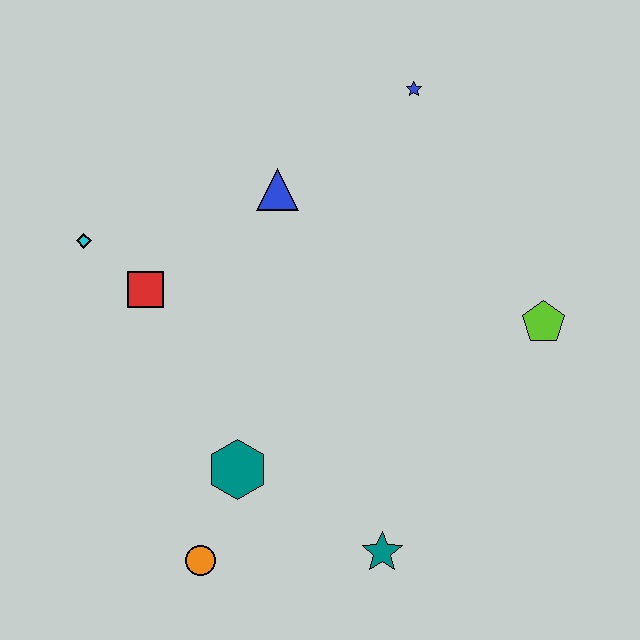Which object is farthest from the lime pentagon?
The cyan diamond is farthest from the lime pentagon.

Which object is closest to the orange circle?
The teal hexagon is closest to the orange circle.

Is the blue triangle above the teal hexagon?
Yes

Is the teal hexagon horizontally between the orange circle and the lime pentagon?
Yes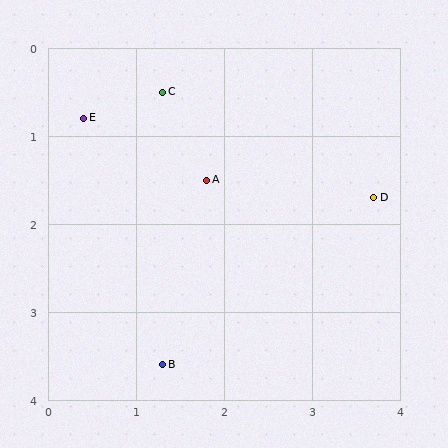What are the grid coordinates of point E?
Point E is at approximately (0.4, 0.8).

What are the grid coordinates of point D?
Point D is at approximately (3.7, 1.7).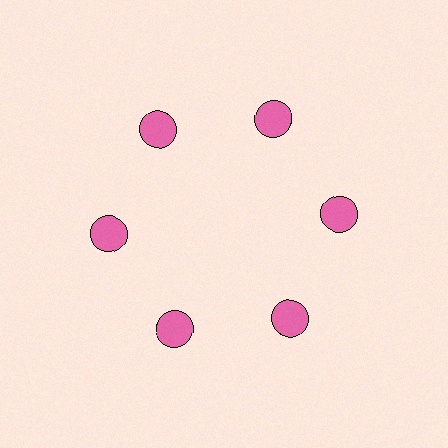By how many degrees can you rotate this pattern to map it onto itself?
The pattern maps onto itself every 60 degrees of rotation.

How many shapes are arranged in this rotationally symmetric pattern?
There are 6 shapes, arranged in 6 groups of 1.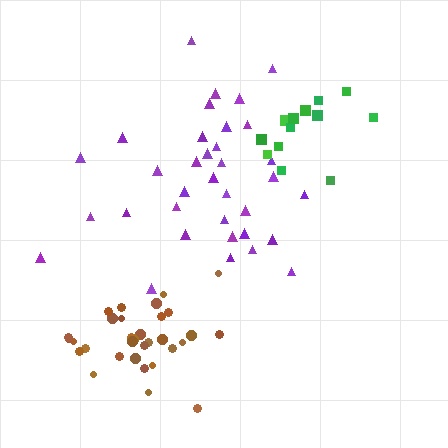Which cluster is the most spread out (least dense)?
Purple.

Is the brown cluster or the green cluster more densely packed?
Brown.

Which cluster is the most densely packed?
Brown.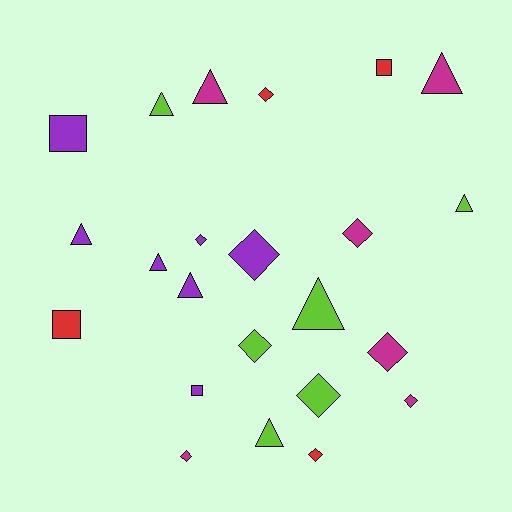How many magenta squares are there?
There are no magenta squares.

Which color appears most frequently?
Purple, with 7 objects.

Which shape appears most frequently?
Diamond, with 10 objects.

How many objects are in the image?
There are 23 objects.